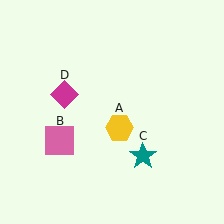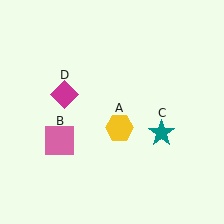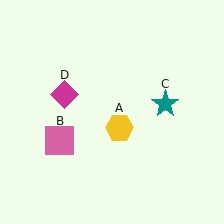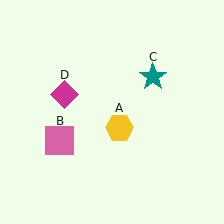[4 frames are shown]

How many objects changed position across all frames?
1 object changed position: teal star (object C).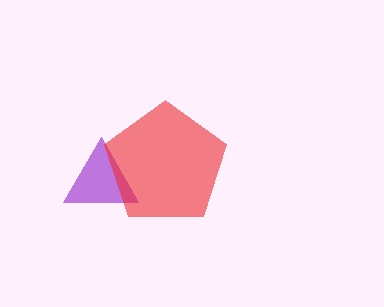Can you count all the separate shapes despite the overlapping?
Yes, there are 2 separate shapes.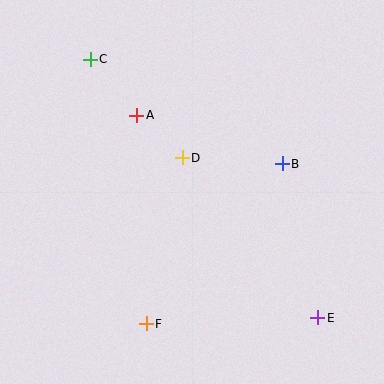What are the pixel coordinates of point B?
Point B is at (282, 164).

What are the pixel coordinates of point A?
Point A is at (137, 115).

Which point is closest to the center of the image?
Point D at (182, 158) is closest to the center.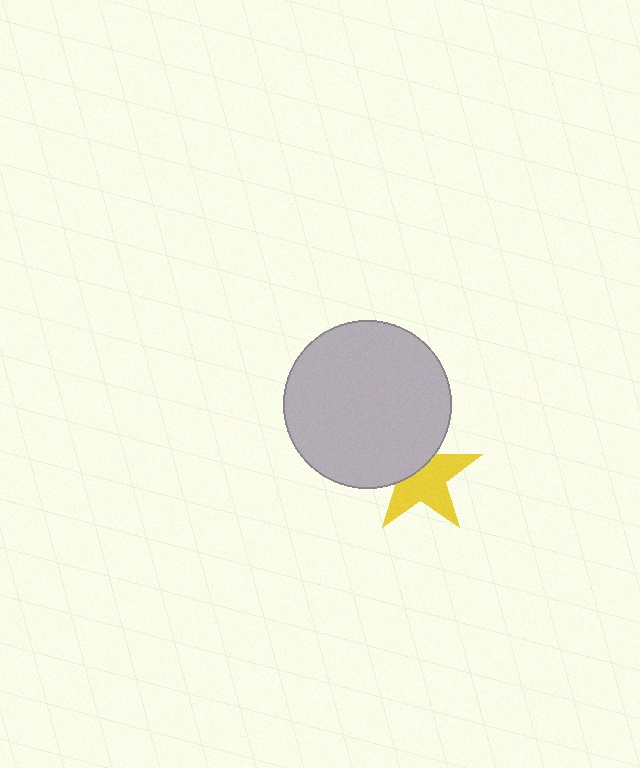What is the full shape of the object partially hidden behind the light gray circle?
The partially hidden object is a yellow star.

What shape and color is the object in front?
The object in front is a light gray circle.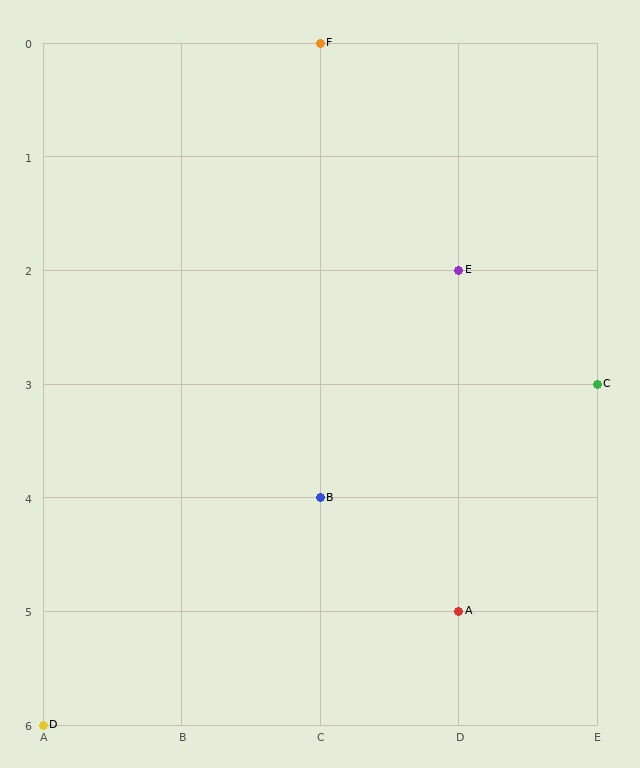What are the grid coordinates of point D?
Point D is at grid coordinates (A, 6).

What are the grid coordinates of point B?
Point B is at grid coordinates (C, 4).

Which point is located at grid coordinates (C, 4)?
Point B is at (C, 4).